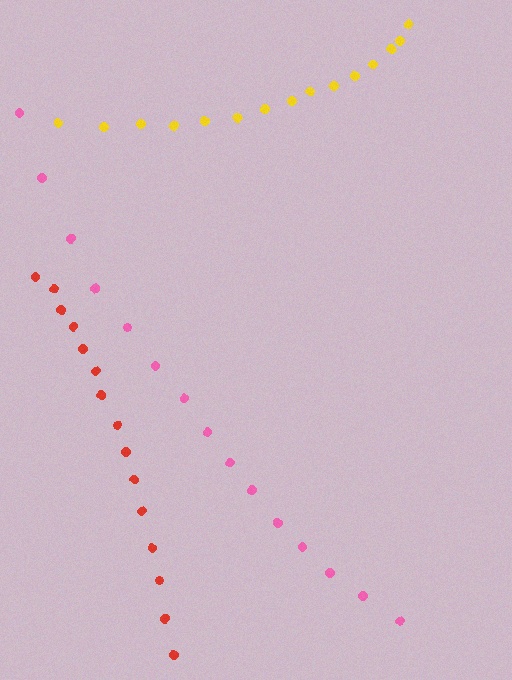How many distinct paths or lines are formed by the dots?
There are 3 distinct paths.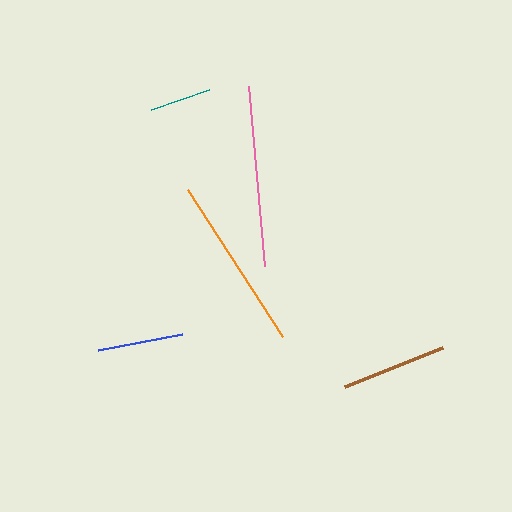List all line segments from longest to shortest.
From longest to shortest: pink, orange, brown, blue, teal.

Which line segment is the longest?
The pink line is the longest at approximately 181 pixels.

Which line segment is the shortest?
The teal line is the shortest at approximately 62 pixels.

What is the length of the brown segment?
The brown segment is approximately 106 pixels long.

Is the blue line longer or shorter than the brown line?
The brown line is longer than the blue line.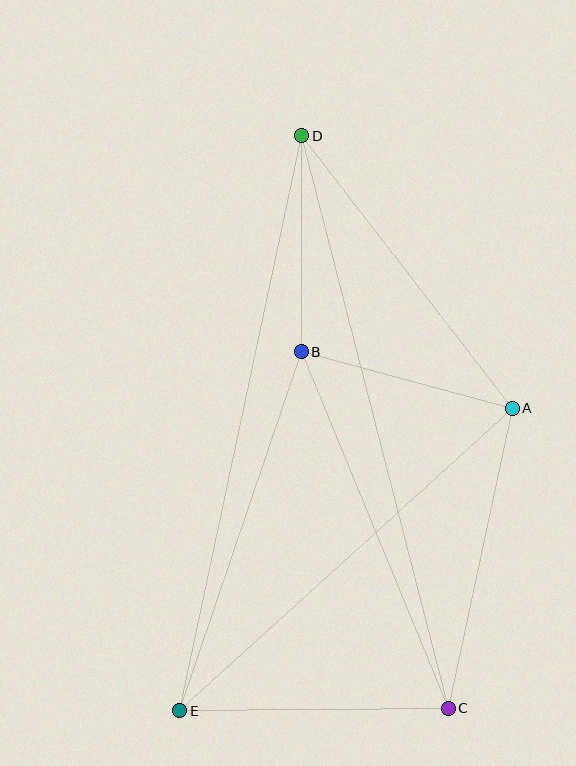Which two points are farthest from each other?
Points C and D are farthest from each other.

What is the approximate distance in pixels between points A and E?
The distance between A and E is approximately 450 pixels.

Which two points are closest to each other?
Points B and D are closest to each other.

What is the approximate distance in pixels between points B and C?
The distance between B and C is approximately 386 pixels.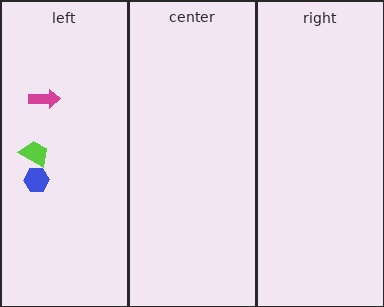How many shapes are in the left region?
3.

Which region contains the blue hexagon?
The left region.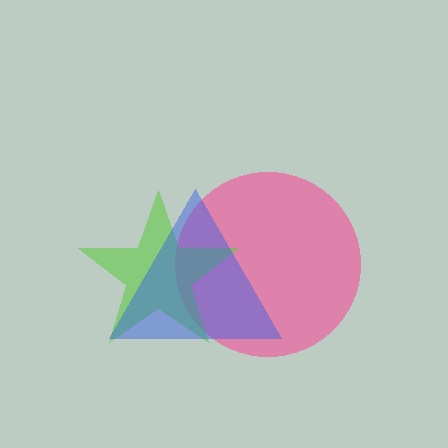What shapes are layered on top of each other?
The layered shapes are: a pink circle, a lime star, a blue triangle.